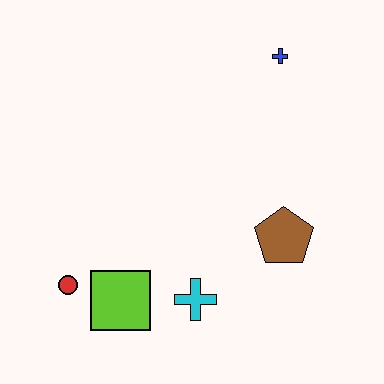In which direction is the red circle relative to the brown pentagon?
The red circle is to the left of the brown pentagon.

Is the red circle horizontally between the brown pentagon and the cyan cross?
No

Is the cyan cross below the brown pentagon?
Yes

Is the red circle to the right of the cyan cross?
No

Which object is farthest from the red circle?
The blue cross is farthest from the red circle.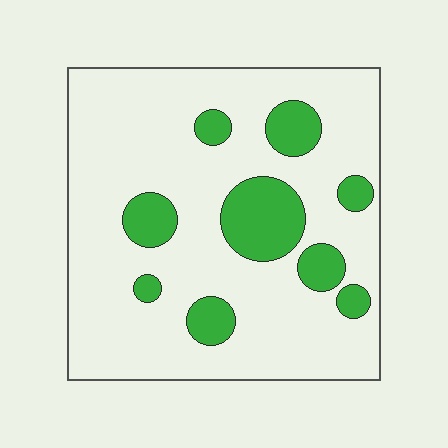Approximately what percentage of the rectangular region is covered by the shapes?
Approximately 20%.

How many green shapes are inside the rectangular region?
9.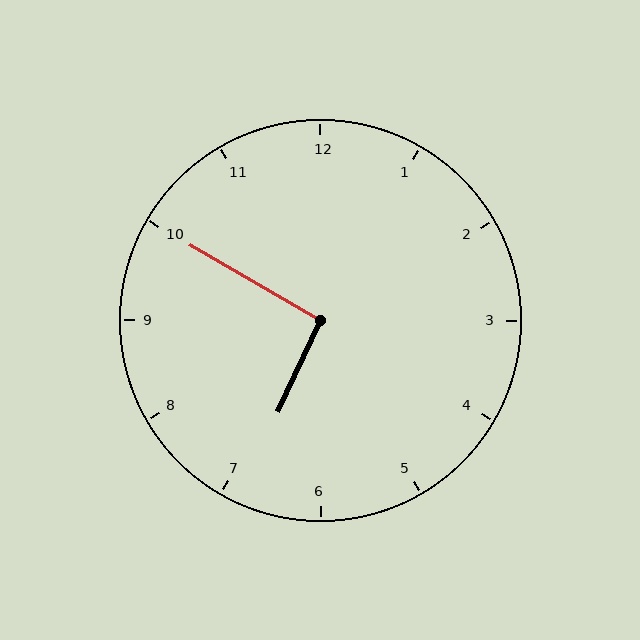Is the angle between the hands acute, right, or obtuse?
It is right.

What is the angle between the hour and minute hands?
Approximately 95 degrees.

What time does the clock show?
6:50.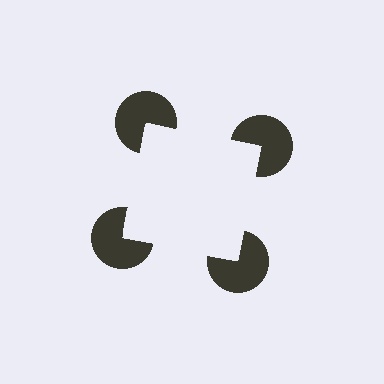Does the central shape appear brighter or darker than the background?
It typically appears slightly brighter than the background, even though no actual brightness change is drawn.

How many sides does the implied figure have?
4 sides.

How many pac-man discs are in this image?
There are 4 — one at each vertex of the illusory square.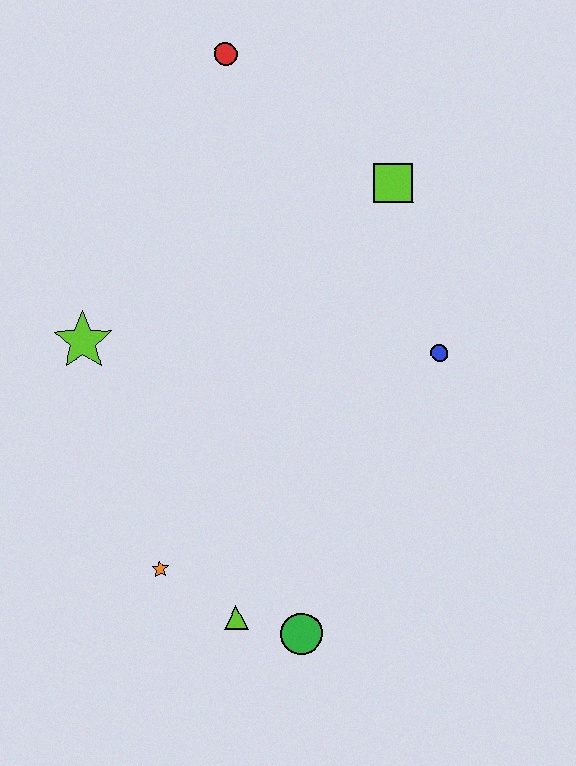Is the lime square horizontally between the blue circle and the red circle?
Yes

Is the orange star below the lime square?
Yes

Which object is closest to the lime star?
The orange star is closest to the lime star.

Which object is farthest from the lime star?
The green circle is farthest from the lime star.